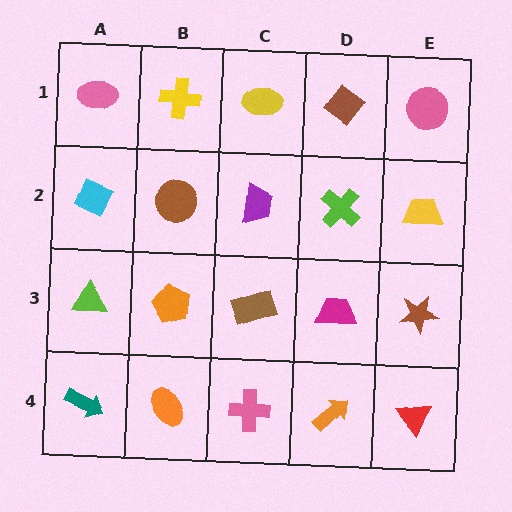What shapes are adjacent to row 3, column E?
A yellow trapezoid (row 2, column E), a red triangle (row 4, column E), a magenta trapezoid (row 3, column D).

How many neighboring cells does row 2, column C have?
4.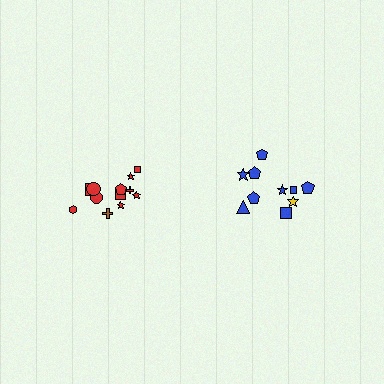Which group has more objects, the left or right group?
The left group.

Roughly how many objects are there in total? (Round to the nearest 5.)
Roughly 20 objects in total.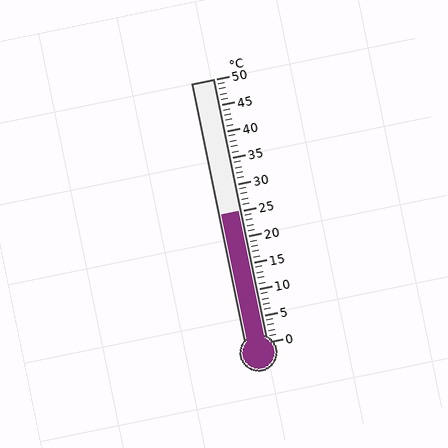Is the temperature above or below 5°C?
The temperature is above 5°C.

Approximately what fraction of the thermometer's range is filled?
The thermometer is filled to approximately 50% of its range.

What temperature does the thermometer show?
The thermometer shows approximately 25°C.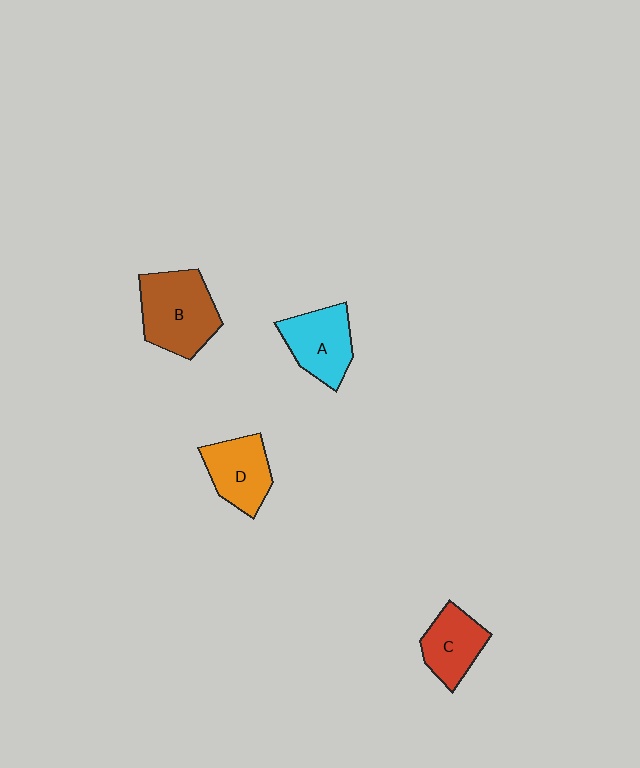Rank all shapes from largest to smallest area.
From largest to smallest: B (brown), A (cyan), D (orange), C (red).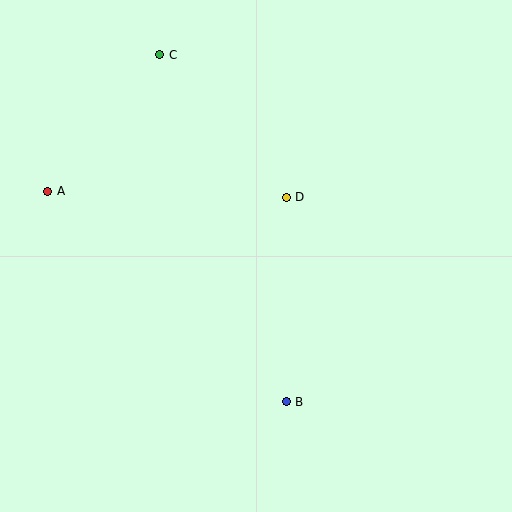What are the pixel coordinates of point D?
Point D is at (286, 197).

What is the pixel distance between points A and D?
The distance between A and D is 239 pixels.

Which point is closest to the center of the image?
Point D at (286, 197) is closest to the center.